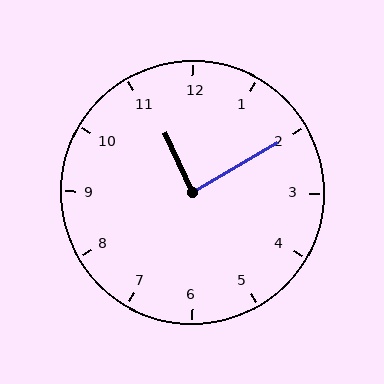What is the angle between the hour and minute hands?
Approximately 85 degrees.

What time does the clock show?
11:10.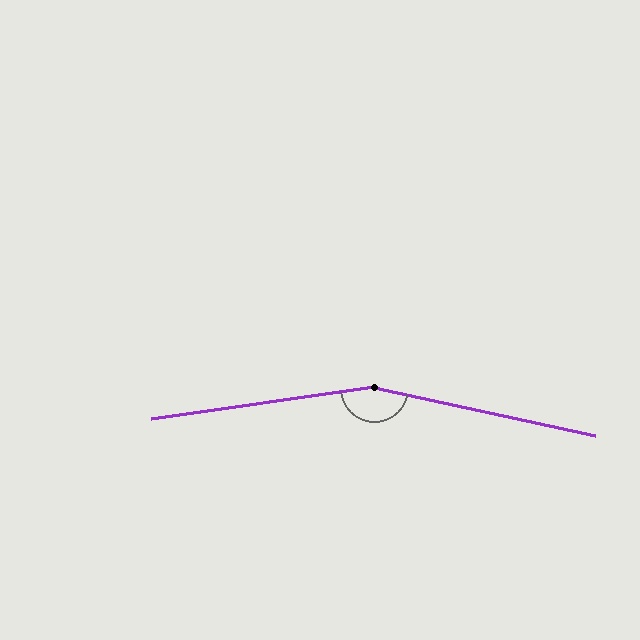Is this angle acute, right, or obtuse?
It is obtuse.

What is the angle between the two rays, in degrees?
Approximately 160 degrees.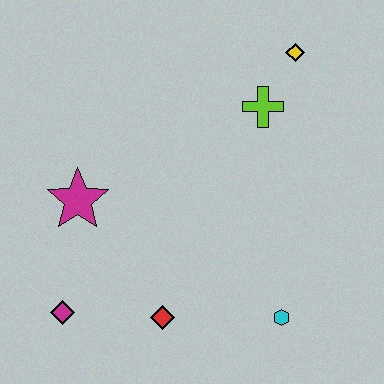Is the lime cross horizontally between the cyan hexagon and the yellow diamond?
No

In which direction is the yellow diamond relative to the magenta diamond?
The yellow diamond is above the magenta diamond.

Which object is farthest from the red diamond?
The yellow diamond is farthest from the red diamond.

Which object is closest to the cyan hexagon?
The red diamond is closest to the cyan hexagon.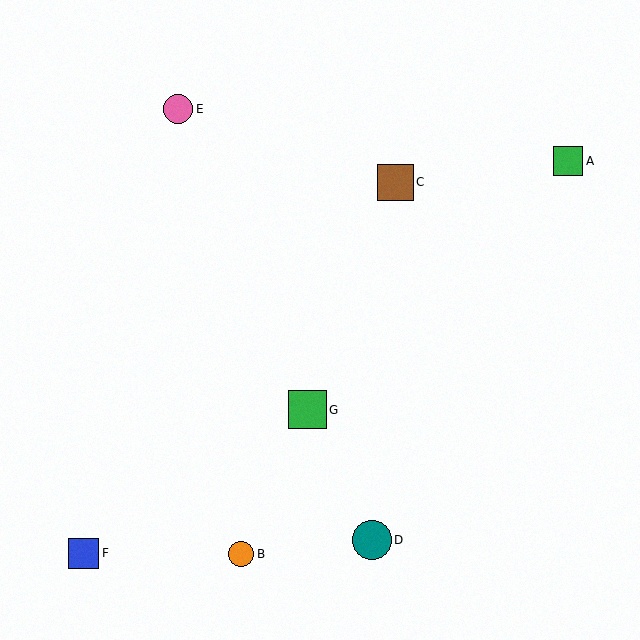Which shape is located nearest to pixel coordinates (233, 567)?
The orange circle (labeled B) at (241, 554) is nearest to that location.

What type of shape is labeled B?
Shape B is an orange circle.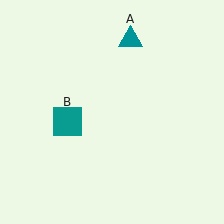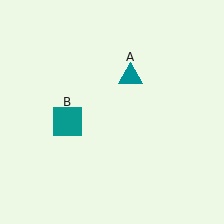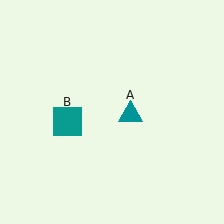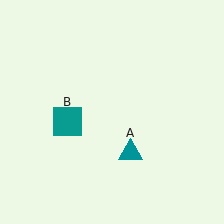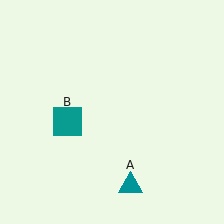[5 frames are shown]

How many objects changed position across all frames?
1 object changed position: teal triangle (object A).